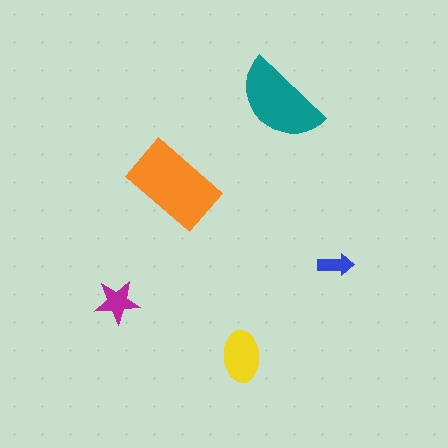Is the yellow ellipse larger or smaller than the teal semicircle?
Smaller.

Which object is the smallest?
The blue arrow.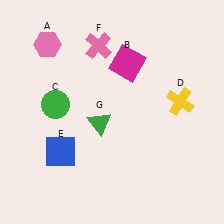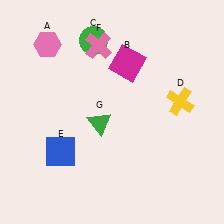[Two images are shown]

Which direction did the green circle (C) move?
The green circle (C) moved up.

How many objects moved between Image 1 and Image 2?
1 object moved between the two images.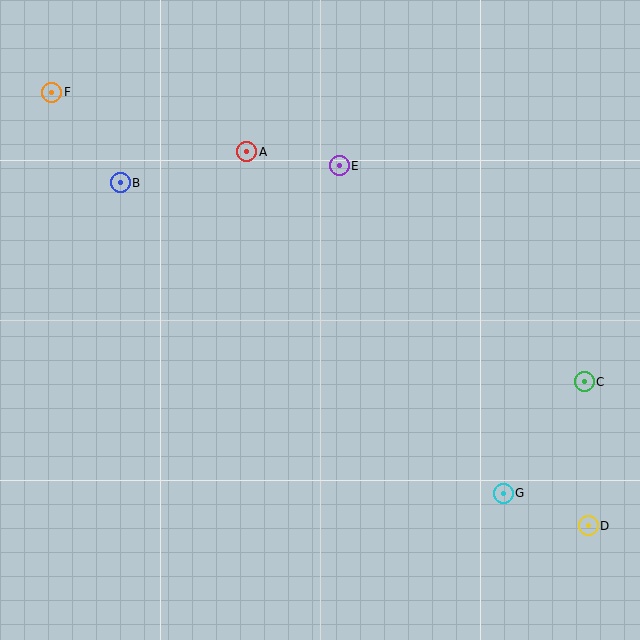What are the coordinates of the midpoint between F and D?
The midpoint between F and D is at (320, 309).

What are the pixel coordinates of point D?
Point D is at (588, 526).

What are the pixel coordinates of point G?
Point G is at (503, 493).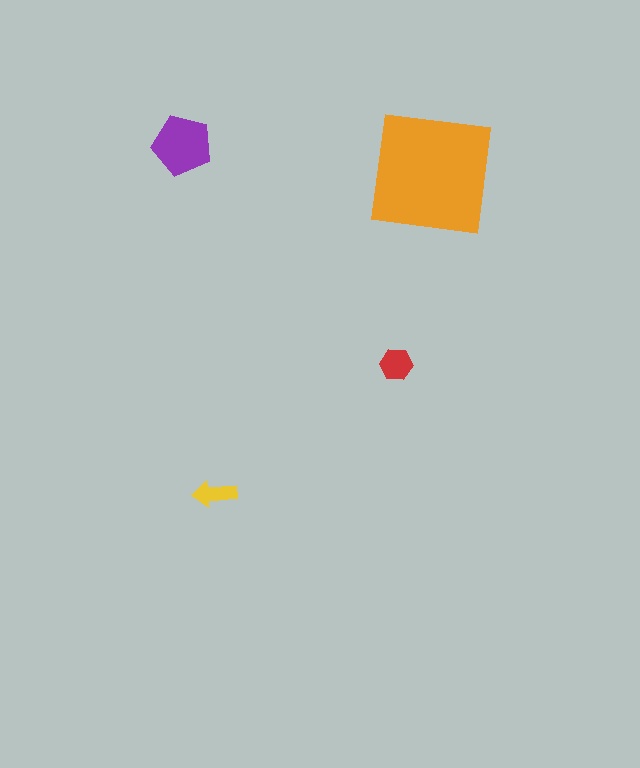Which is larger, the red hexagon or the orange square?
The orange square.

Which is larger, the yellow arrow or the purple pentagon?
The purple pentagon.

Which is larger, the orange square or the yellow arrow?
The orange square.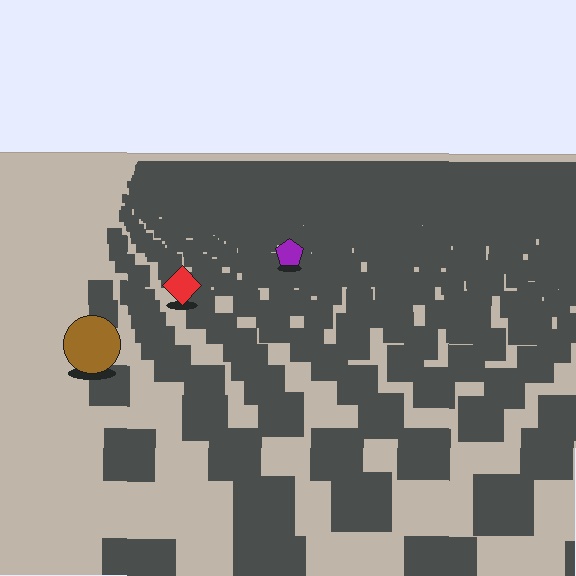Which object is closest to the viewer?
The brown circle is closest. The texture marks near it are larger and more spread out.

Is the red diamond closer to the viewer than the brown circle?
No. The brown circle is closer — you can tell from the texture gradient: the ground texture is coarser near it.